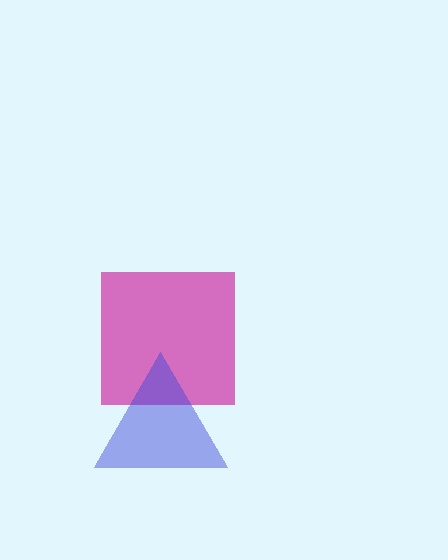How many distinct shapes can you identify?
There are 2 distinct shapes: a magenta square, a blue triangle.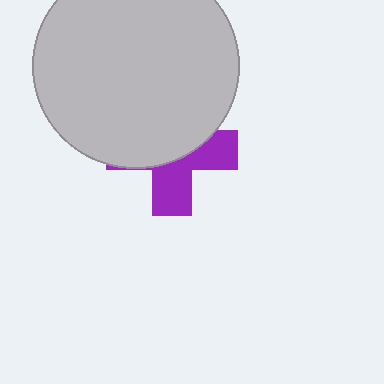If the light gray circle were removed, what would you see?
You would see the complete purple cross.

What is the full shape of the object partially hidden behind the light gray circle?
The partially hidden object is a purple cross.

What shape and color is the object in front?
The object in front is a light gray circle.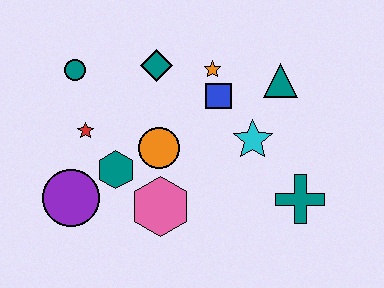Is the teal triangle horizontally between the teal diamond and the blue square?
No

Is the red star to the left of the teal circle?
No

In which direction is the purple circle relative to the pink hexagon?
The purple circle is to the left of the pink hexagon.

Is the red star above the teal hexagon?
Yes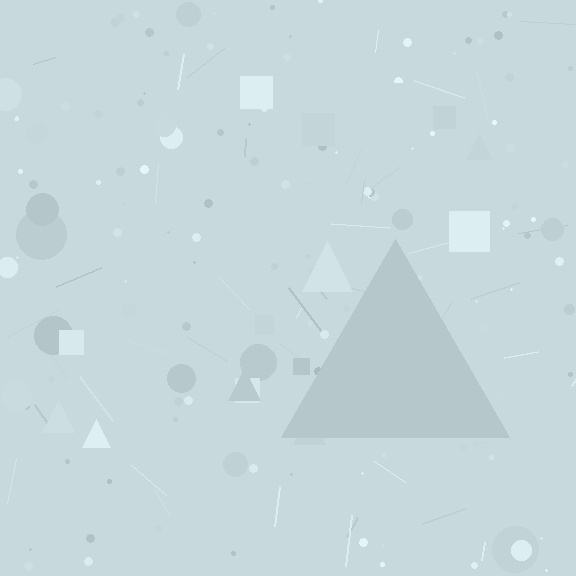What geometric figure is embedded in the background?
A triangle is embedded in the background.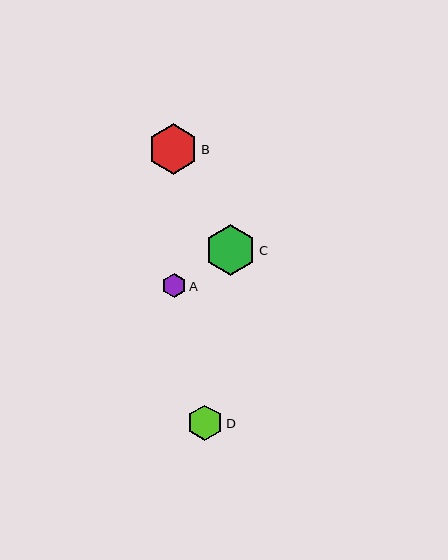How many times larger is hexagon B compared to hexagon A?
Hexagon B is approximately 2.1 times the size of hexagon A.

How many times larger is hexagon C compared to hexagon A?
Hexagon C is approximately 2.1 times the size of hexagon A.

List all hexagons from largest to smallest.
From largest to smallest: C, B, D, A.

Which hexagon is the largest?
Hexagon C is the largest with a size of approximately 51 pixels.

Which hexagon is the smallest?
Hexagon A is the smallest with a size of approximately 24 pixels.